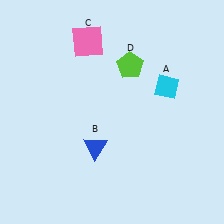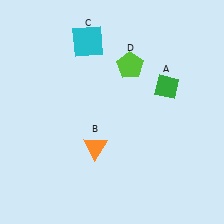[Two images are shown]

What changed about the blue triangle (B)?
In Image 1, B is blue. In Image 2, it changed to orange.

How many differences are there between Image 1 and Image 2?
There are 3 differences between the two images.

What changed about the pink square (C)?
In Image 1, C is pink. In Image 2, it changed to cyan.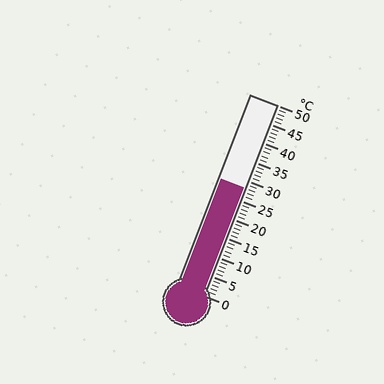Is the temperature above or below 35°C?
The temperature is below 35°C.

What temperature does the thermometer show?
The thermometer shows approximately 28°C.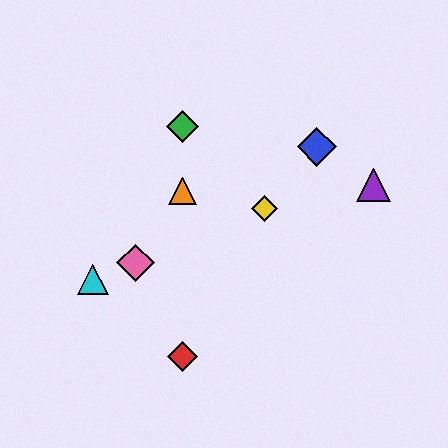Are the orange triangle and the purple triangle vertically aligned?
No, the orange triangle is at x≈182 and the purple triangle is at x≈373.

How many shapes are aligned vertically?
3 shapes (the red diamond, the green diamond, the orange triangle) are aligned vertically.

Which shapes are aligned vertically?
The red diamond, the green diamond, the orange triangle are aligned vertically.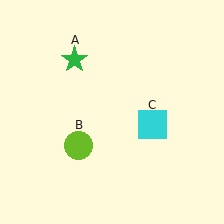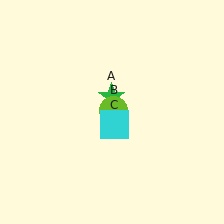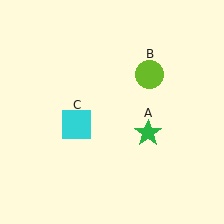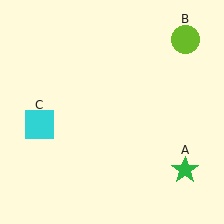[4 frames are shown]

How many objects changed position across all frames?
3 objects changed position: green star (object A), lime circle (object B), cyan square (object C).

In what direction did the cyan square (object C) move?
The cyan square (object C) moved left.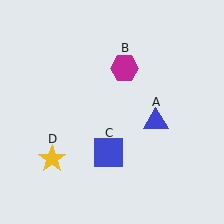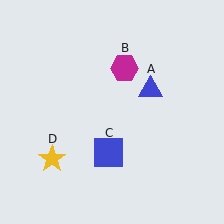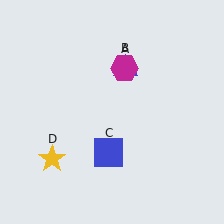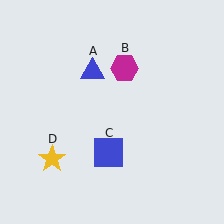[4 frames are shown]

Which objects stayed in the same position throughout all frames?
Magenta hexagon (object B) and blue square (object C) and yellow star (object D) remained stationary.